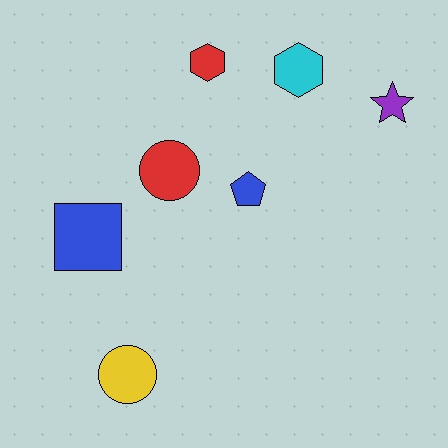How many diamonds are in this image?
There are no diamonds.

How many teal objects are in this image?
There are no teal objects.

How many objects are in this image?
There are 7 objects.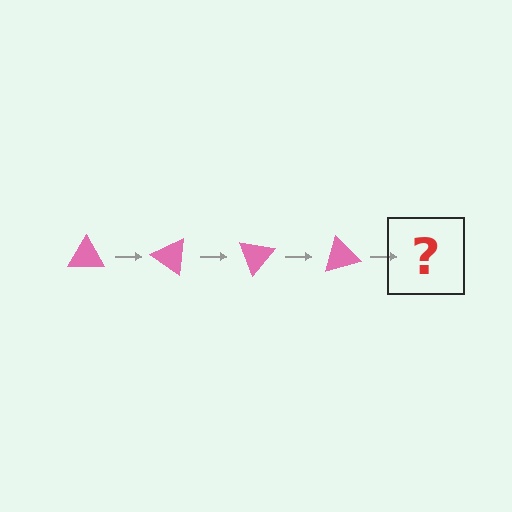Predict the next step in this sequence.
The next step is a pink triangle rotated 140 degrees.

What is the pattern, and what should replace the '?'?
The pattern is that the triangle rotates 35 degrees each step. The '?' should be a pink triangle rotated 140 degrees.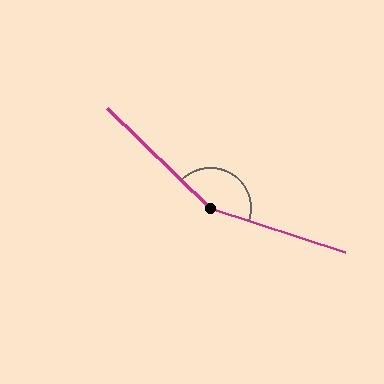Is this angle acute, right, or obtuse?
It is obtuse.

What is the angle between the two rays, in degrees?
Approximately 154 degrees.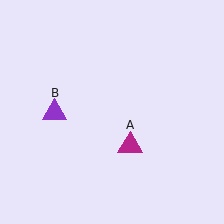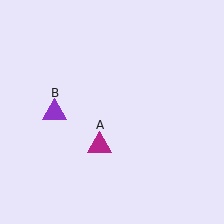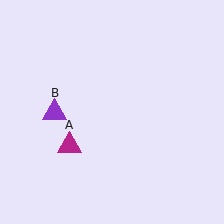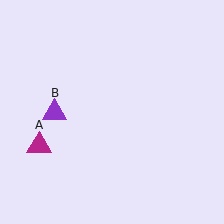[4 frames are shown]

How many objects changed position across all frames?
1 object changed position: magenta triangle (object A).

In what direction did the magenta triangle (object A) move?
The magenta triangle (object A) moved left.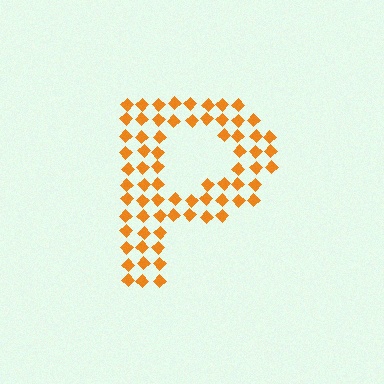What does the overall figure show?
The overall figure shows the letter P.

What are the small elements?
The small elements are diamonds.